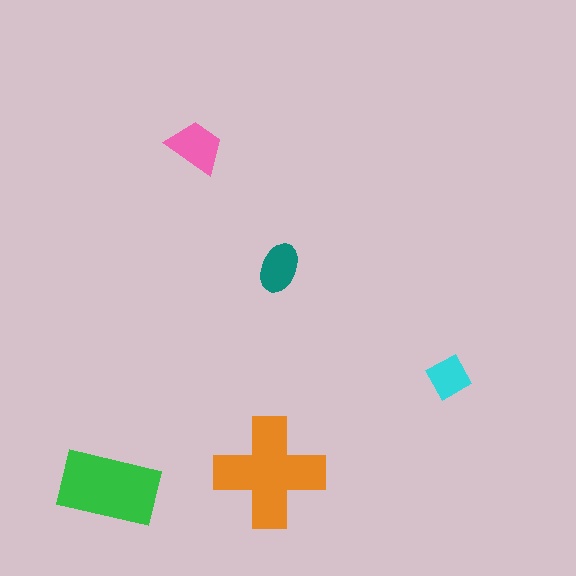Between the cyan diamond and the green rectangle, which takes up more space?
The green rectangle.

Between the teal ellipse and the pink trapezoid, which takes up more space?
The pink trapezoid.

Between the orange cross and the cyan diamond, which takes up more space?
The orange cross.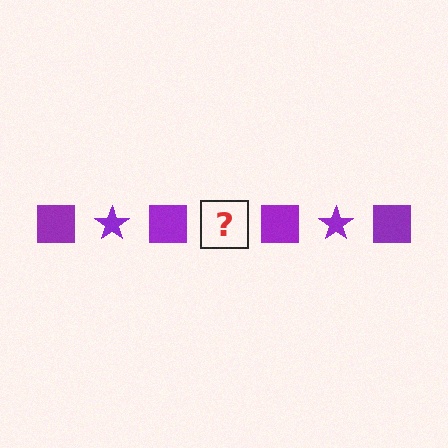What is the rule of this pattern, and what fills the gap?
The rule is that the pattern cycles through square, star shapes in purple. The gap should be filled with a purple star.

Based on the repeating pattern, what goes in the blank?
The blank should be a purple star.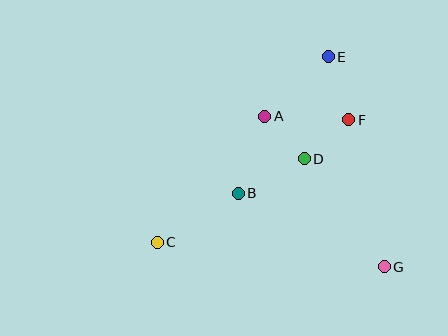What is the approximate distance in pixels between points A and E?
The distance between A and E is approximately 87 pixels.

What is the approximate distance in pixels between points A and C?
The distance between A and C is approximately 165 pixels.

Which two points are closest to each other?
Points A and D are closest to each other.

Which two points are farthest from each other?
Points C and E are farthest from each other.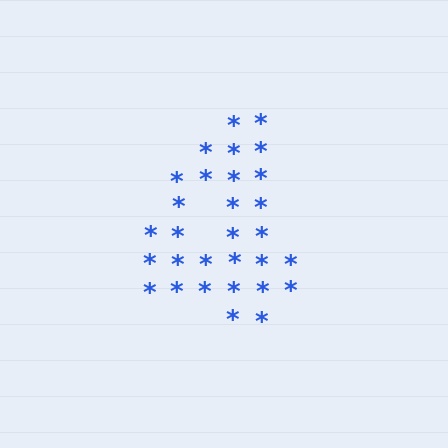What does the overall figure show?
The overall figure shows the digit 4.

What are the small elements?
The small elements are asterisks.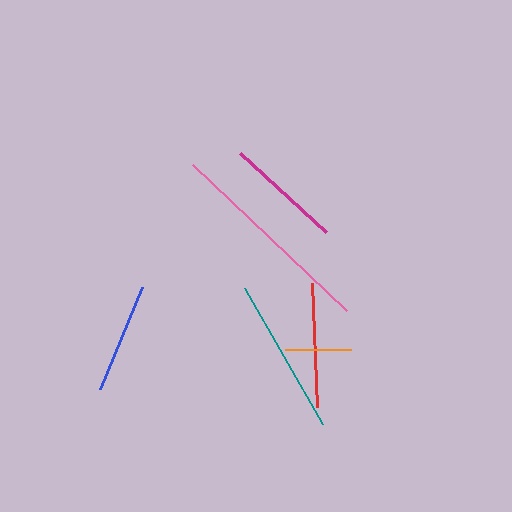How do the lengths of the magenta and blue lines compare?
The magenta and blue lines are approximately the same length.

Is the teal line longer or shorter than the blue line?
The teal line is longer than the blue line.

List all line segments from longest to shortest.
From longest to shortest: pink, teal, red, magenta, blue, orange.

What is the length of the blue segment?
The blue segment is approximately 111 pixels long.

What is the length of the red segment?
The red segment is approximately 124 pixels long.